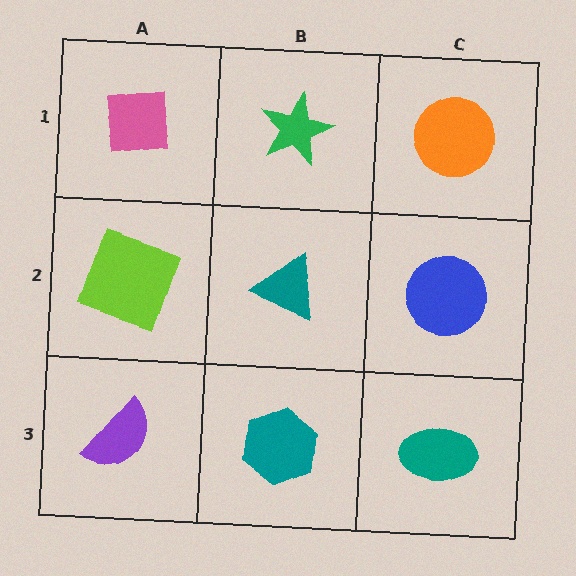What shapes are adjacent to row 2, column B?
A green star (row 1, column B), a teal hexagon (row 3, column B), a lime square (row 2, column A), a blue circle (row 2, column C).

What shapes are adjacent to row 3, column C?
A blue circle (row 2, column C), a teal hexagon (row 3, column B).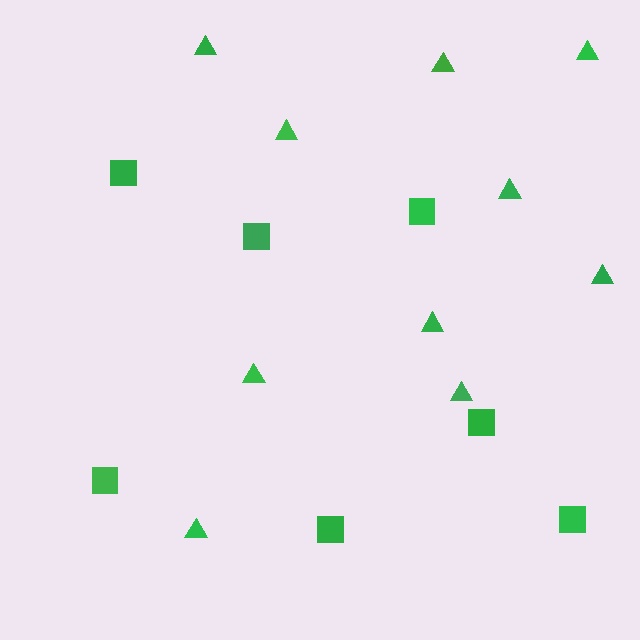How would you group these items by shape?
There are 2 groups: one group of squares (7) and one group of triangles (10).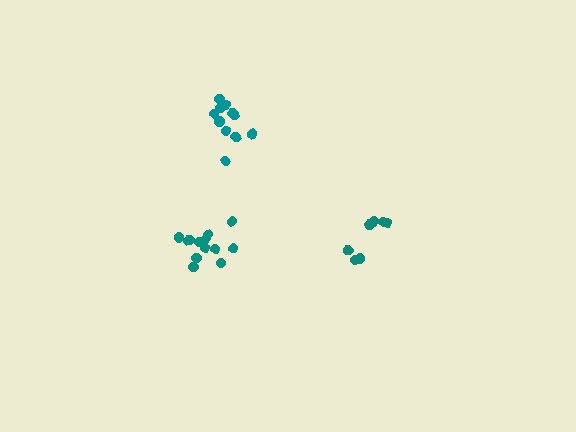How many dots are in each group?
Group 1: 11 dots, Group 2: 8 dots, Group 3: 13 dots (32 total).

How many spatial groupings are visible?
There are 3 spatial groupings.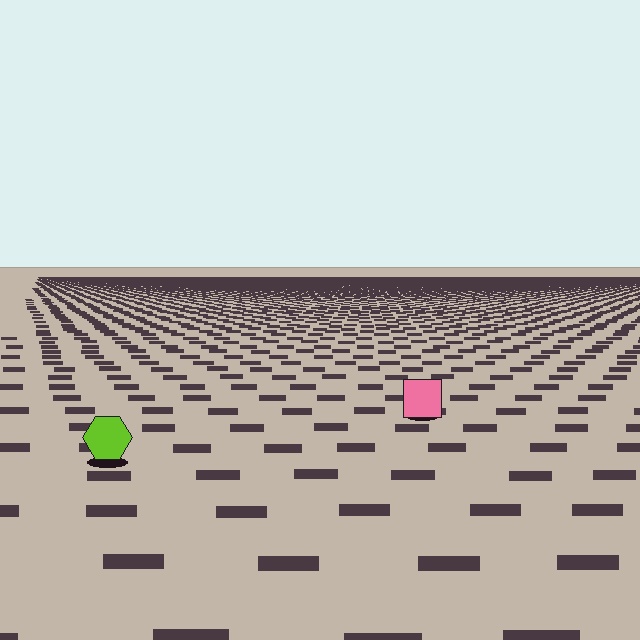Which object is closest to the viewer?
The lime hexagon is closest. The texture marks near it are larger and more spread out.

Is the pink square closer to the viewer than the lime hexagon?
No. The lime hexagon is closer — you can tell from the texture gradient: the ground texture is coarser near it.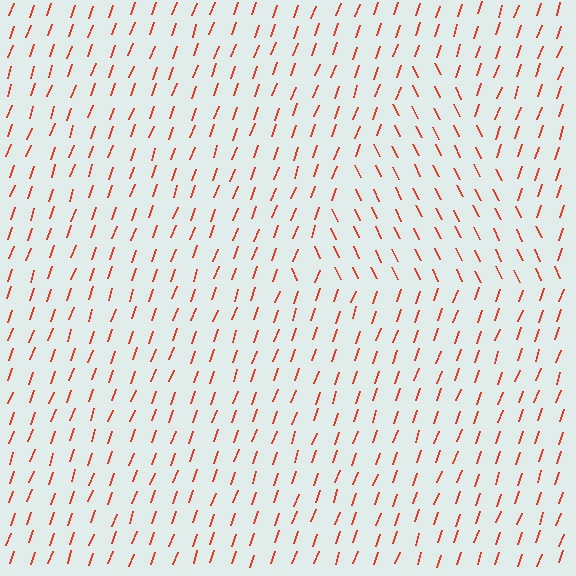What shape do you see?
I see a triangle.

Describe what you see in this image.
The image is filled with small red line segments. A triangle region in the image has lines oriented differently from the surrounding lines, creating a visible texture boundary.